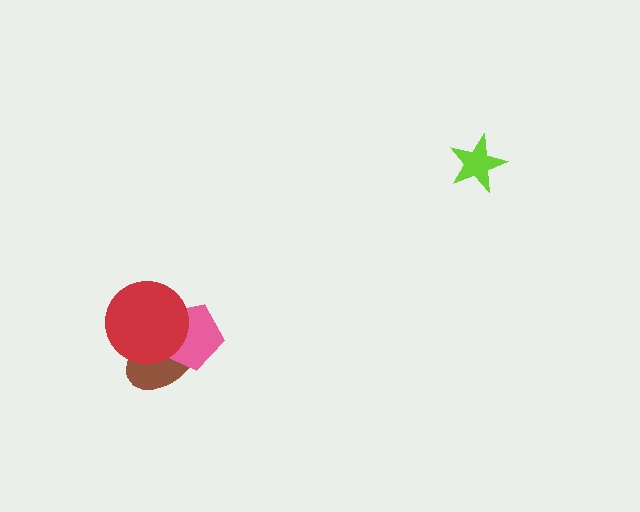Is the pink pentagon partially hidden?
Yes, it is partially covered by another shape.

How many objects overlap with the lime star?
0 objects overlap with the lime star.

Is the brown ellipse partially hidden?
Yes, it is partially covered by another shape.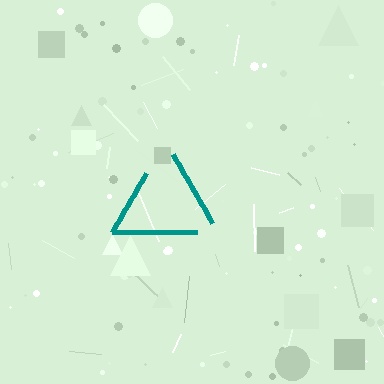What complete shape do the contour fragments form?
The contour fragments form a triangle.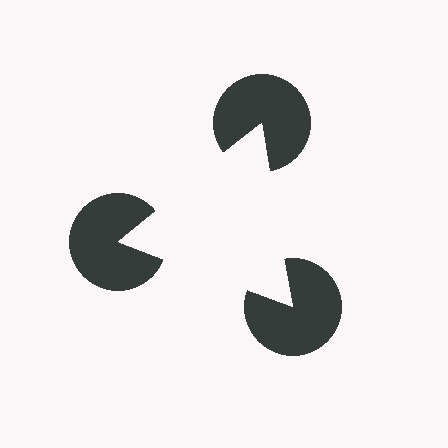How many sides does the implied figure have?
3 sides.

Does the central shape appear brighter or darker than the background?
It typically appears slightly brighter than the background, even though no actual brightness change is drawn.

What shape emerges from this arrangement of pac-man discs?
An illusory triangle — its edges are inferred from the aligned wedge cuts in the pac-man discs, not physically drawn.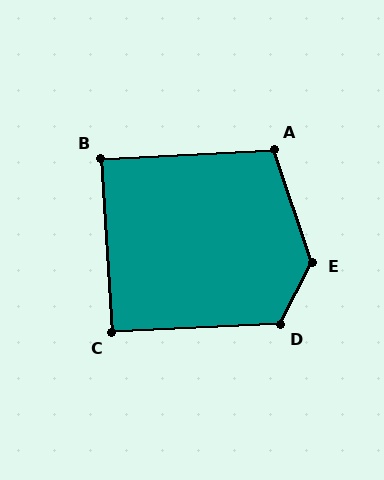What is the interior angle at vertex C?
Approximately 91 degrees (approximately right).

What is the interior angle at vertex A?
Approximately 105 degrees (obtuse).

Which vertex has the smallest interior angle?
B, at approximately 90 degrees.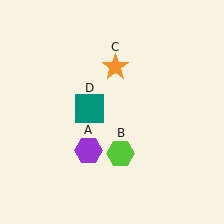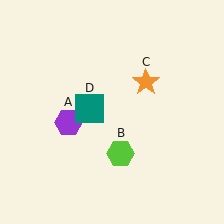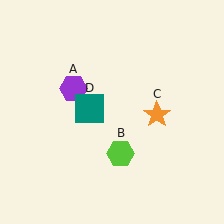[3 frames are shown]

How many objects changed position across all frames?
2 objects changed position: purple hexagon (object A), orange star (object C).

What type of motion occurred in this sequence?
The purple hexagon (object A), orange star (object C) rotated clockwise around the center of the scene.